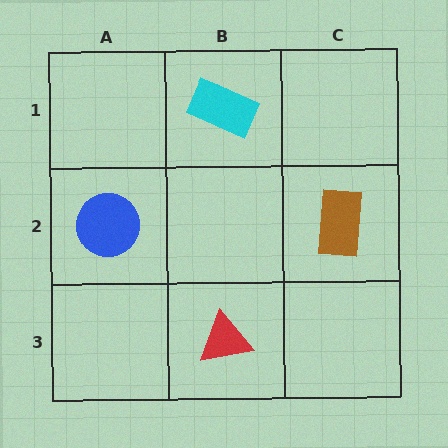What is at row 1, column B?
A cyan rectangle.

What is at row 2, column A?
A blue circle.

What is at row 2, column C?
A brown rectangle.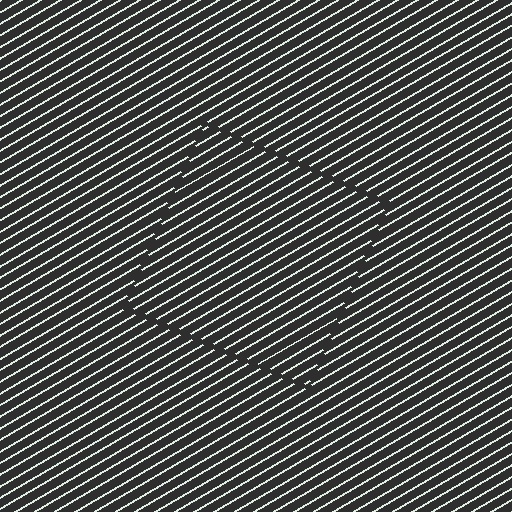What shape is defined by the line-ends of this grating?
An illusory square. The interior of the shape contains the same grating, shifted by half a period — the contour is defined by the phase discontinuity where line-ends from the inner and outer gratings abut.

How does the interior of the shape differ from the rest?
The interior of the shape contains the same grating, shifted by half a period — the contour is defined by the phase discontinuity where line-ends from the inner and outer gratings abut.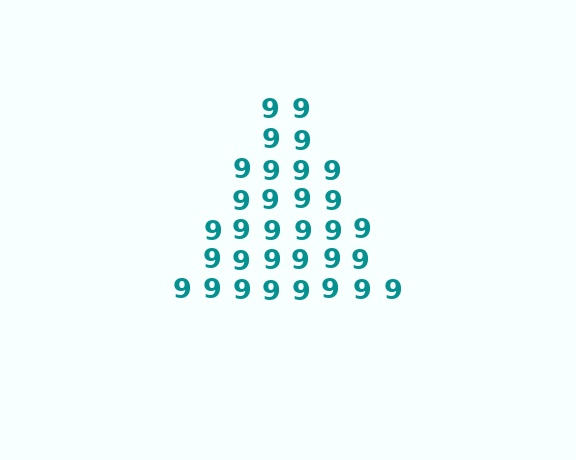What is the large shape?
The large shape is a triangle.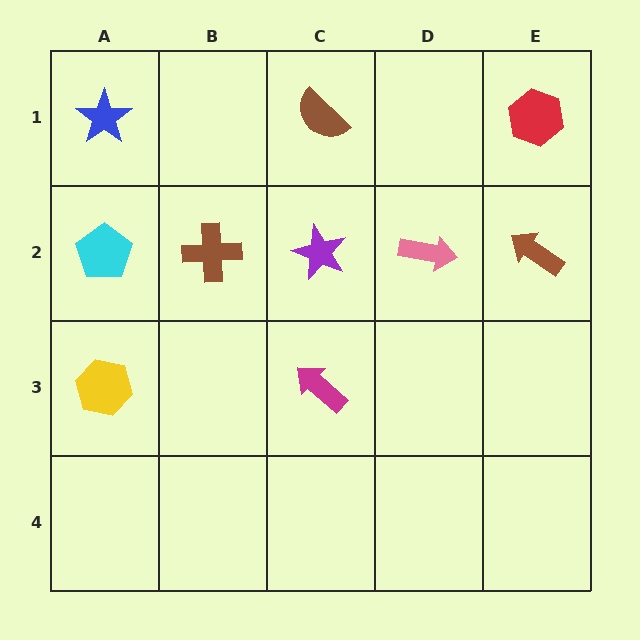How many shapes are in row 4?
0 shapes.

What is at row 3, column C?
A magenta arrow.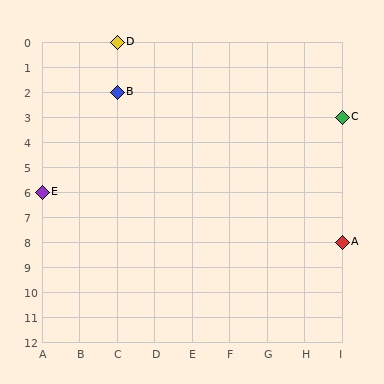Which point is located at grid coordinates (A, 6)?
Point E is at (A, 6).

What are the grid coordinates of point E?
Point E is at grid coordinates (A, 6).